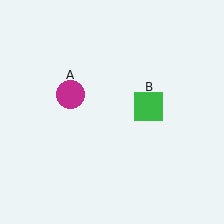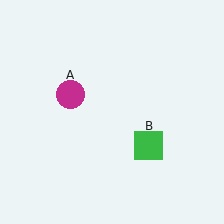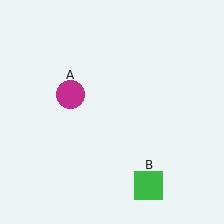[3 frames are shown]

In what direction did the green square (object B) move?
The green square (object B) moved down.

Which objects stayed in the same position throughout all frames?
Magenta circle (object A) remained stationary.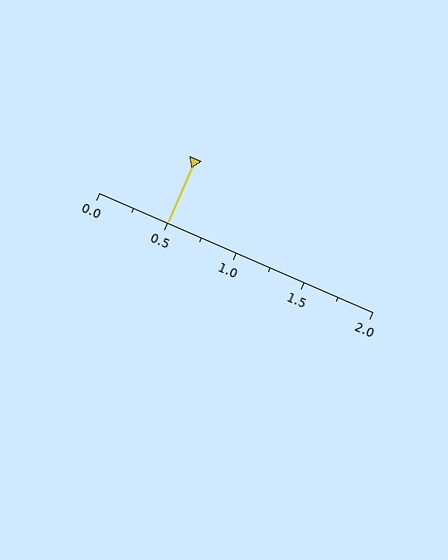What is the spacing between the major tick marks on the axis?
The major ticks are spaced 0.5 apart.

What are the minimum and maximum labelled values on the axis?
The axis runs from 0.0 to 2.0.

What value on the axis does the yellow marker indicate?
The marker indicates approximately 0.5.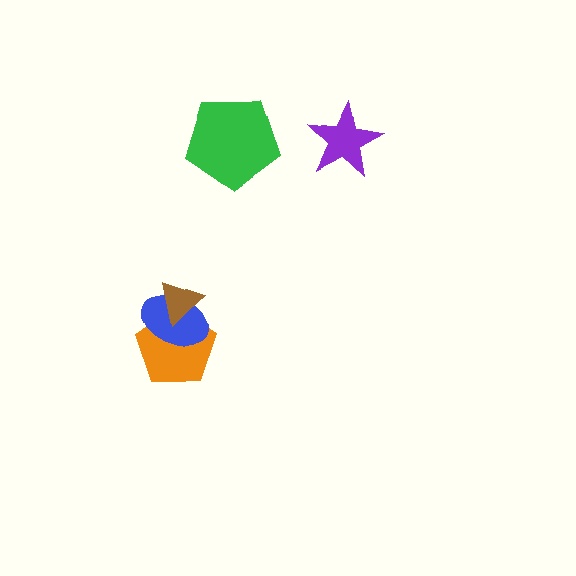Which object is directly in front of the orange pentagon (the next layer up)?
The blue ellipse is directly in front of the orange pentagon.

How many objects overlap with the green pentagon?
0 objects overlap with the green pentagon.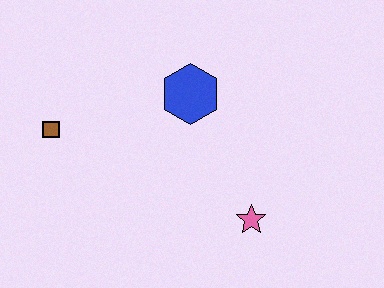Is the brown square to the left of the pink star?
Yes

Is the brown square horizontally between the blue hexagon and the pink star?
No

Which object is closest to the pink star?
The blue hexagon is closest to the pink star.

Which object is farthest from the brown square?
The pink star is farthest from the brown square.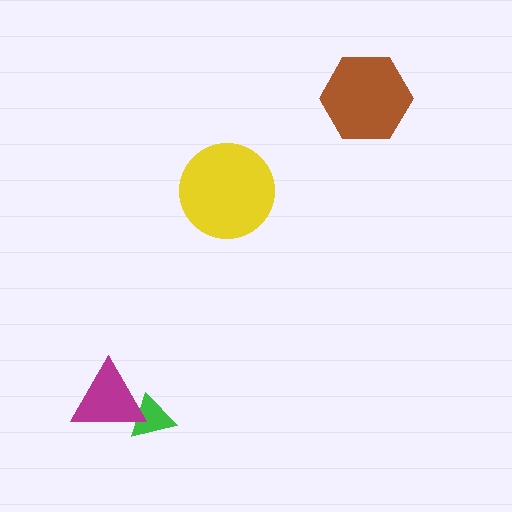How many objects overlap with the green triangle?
1 object overlaps with the green triangle.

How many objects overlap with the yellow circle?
0 objects overlap with the yellow circle.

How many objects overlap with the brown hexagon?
0 objects overlap with the brown hexagon.